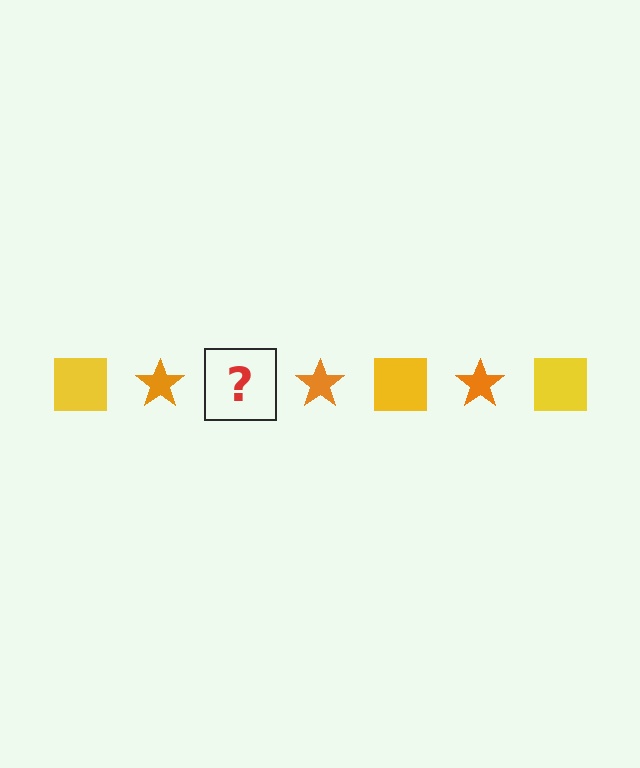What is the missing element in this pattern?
The missing element is a yellow square.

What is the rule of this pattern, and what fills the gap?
The rule is that the pattern alternates between yellow square and orange star. The gap should be filled with a yellow square.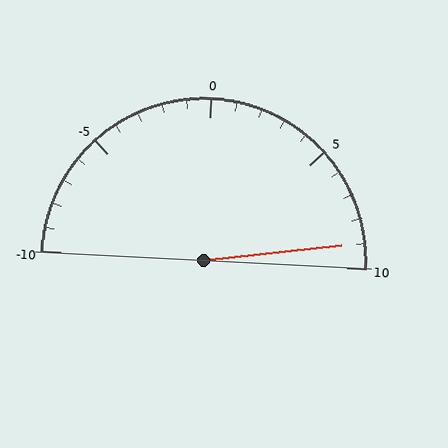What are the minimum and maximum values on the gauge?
The gauge ranges from -10 to 10.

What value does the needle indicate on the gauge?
The needle indicates approximately 9.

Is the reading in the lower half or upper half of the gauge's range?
The reading is in the upper half of the range (-10 to 10).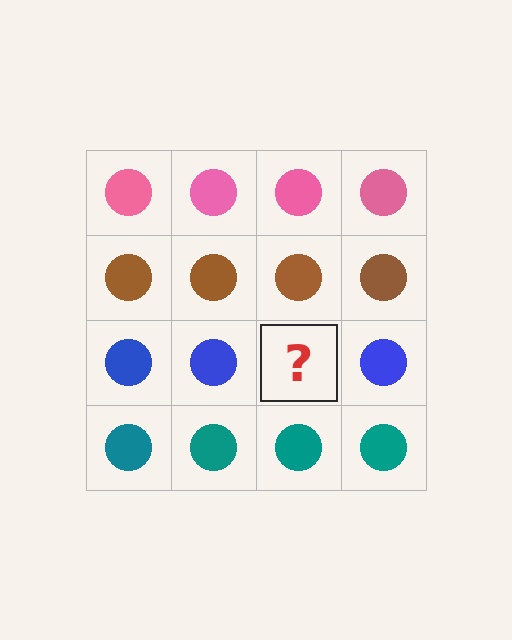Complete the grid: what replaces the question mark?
The question mark should be replaced with a blue circle.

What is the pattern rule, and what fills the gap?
The rule is that each row has a consistent color. The gap should be filled with a blue circle.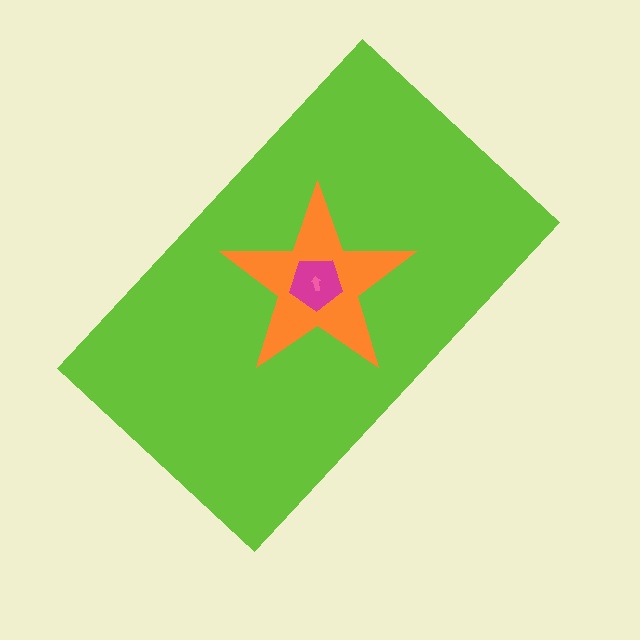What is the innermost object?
The pink arrow.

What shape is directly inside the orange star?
The magenta pentagon.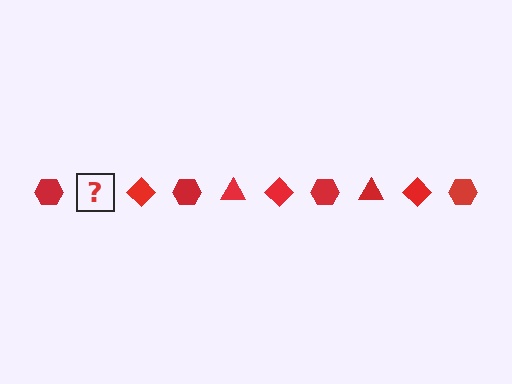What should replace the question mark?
The question mark should be replaced with a red triangle.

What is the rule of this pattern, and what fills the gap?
The rule is that the pattern cycles through hexagon, triangle, diamond shapes in red. The gap should be filled with a red triangle.